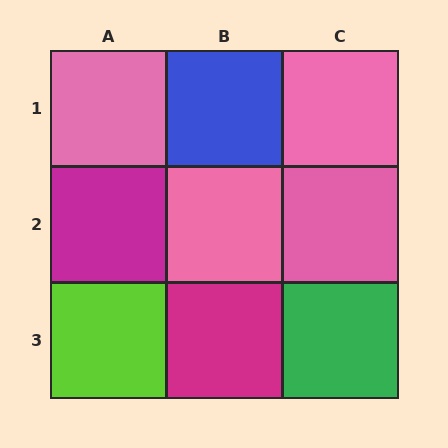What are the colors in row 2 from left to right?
Magenta, pink, pink.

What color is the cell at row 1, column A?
Pink.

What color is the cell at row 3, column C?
Green.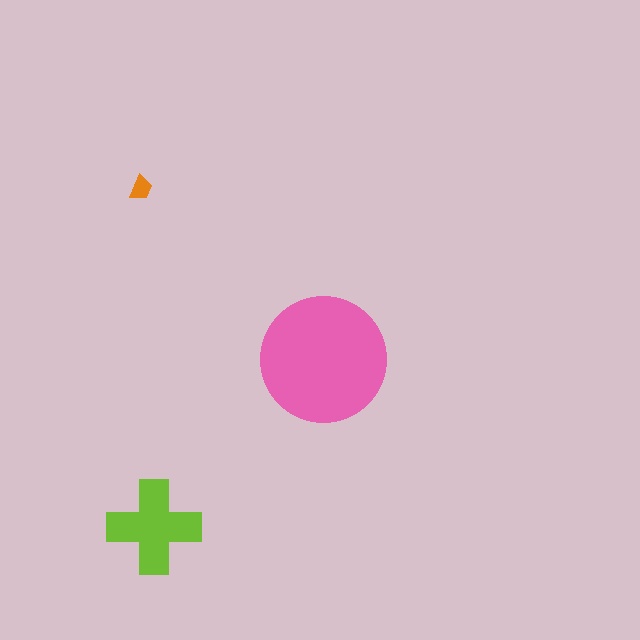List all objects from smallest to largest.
The orange trapezoid, the lime cross, the pink circle.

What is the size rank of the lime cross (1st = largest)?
2nd.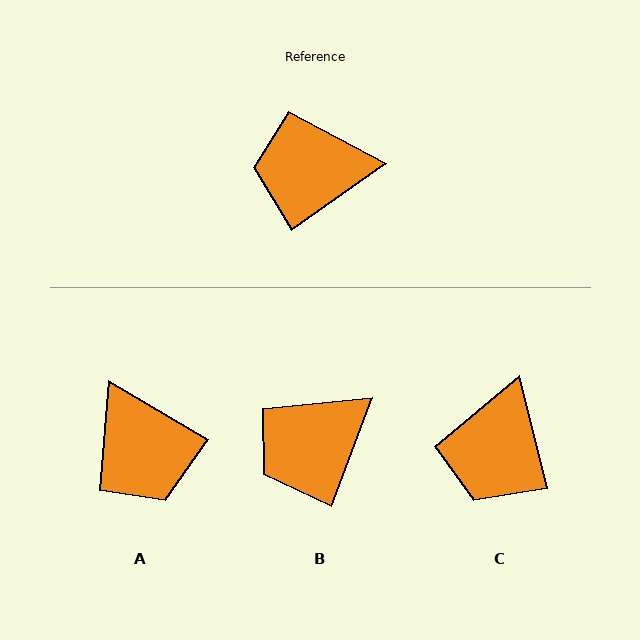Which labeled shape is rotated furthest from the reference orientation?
A, about 114 degrees away.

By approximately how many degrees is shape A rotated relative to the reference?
Approximately 114 degrees counter-clockwise.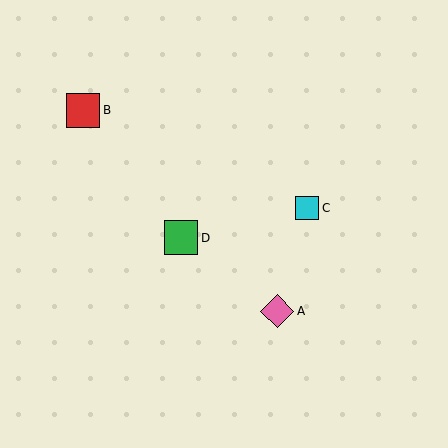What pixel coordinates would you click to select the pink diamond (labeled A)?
Click at (277, 311) to select the pink diamond A.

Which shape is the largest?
The red square (labeled B) is the largest.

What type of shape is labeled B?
Shape B is a red square.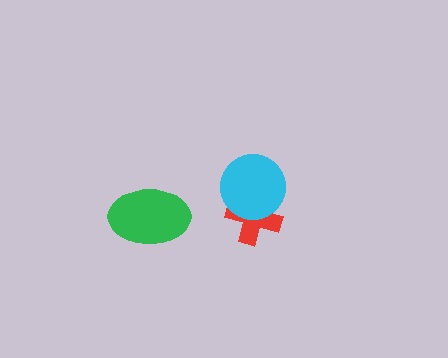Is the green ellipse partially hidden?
No, no other shape covers it.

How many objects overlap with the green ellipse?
0 objects overlap with the green ellipse.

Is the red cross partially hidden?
Yes, it is partially covered by another shape.